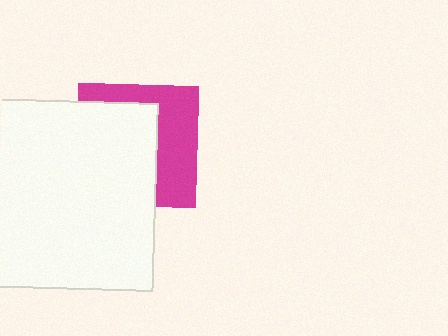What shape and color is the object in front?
The object in front is a white rectangle.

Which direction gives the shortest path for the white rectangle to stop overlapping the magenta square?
Moving left gives the shortest separation.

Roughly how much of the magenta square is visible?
A small part of it is visible (roughly 43%).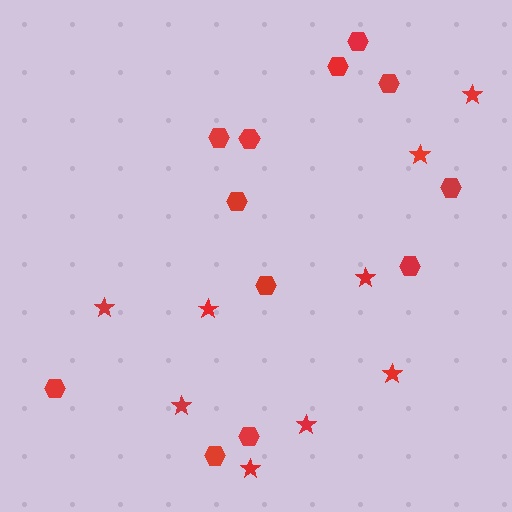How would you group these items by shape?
There are 2 groups: one group of hexagons (12) and one group of stars (9).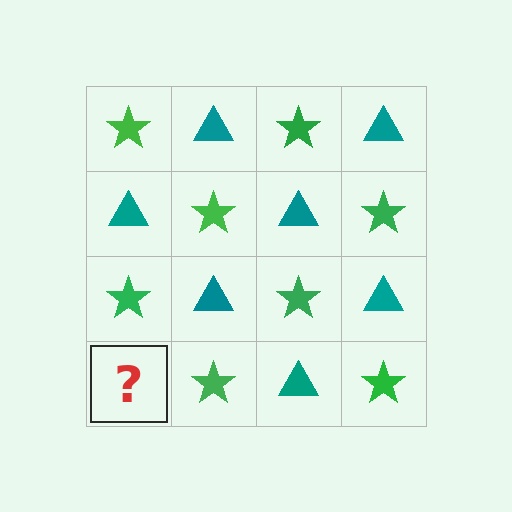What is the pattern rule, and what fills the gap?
The rule is that it alternates green star and teal triangle in a checkerboard pattern. The gap should be filled with a teal triangle.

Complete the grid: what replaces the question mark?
The question mark should be replaced with a teal triangle.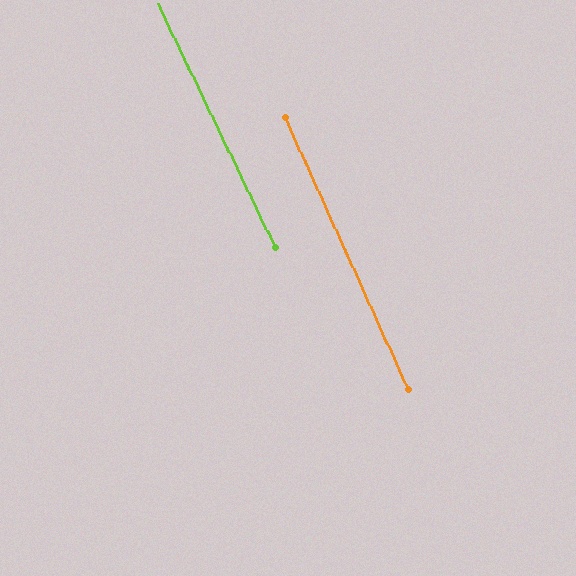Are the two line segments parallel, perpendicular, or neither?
Parallel — their directions differ by only 1.4°.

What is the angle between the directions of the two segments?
Approximately 1 degree.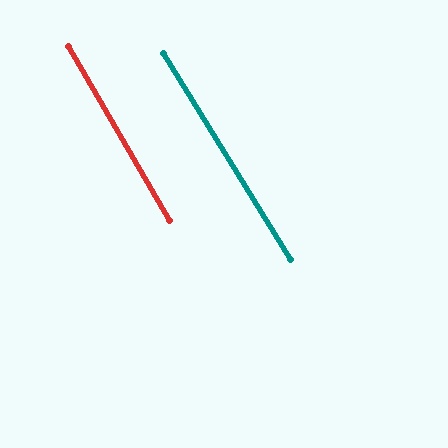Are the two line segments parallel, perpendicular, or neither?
Parallel — their directions differ by only 1.3°.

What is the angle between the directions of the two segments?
Approximately 1 degree.